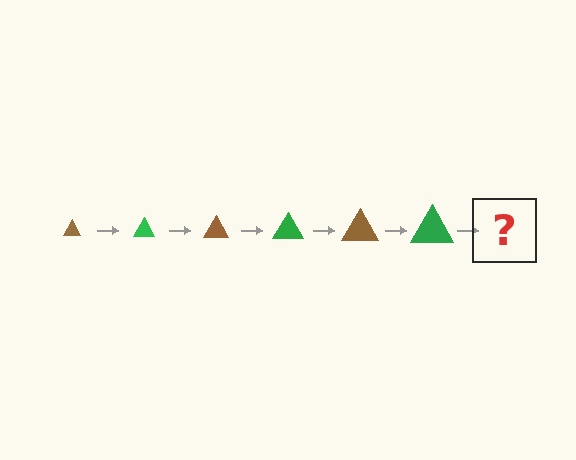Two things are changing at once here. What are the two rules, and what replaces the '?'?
The two rules are that the triangle grows larger each step and the color cycles through brown and green. The '?' should be a brown triangle, larger than the previous one.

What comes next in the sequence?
The next element should be a brown triangle, larger than the previous one.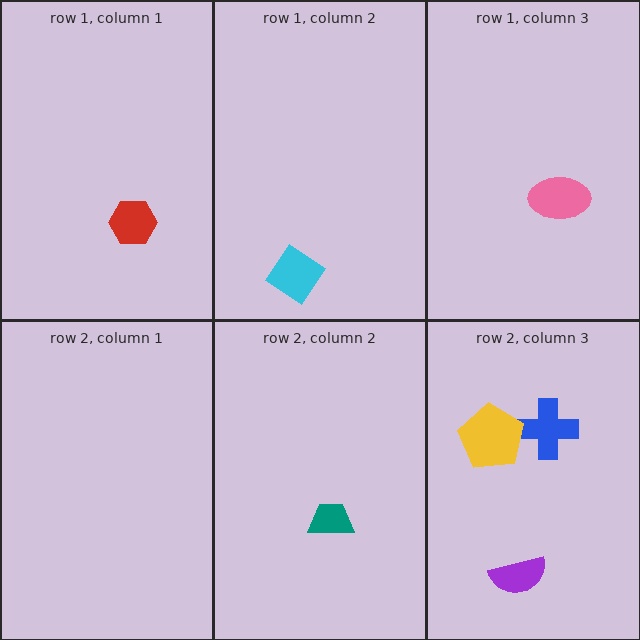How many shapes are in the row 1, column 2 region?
1.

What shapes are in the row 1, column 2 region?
The cyan diamond.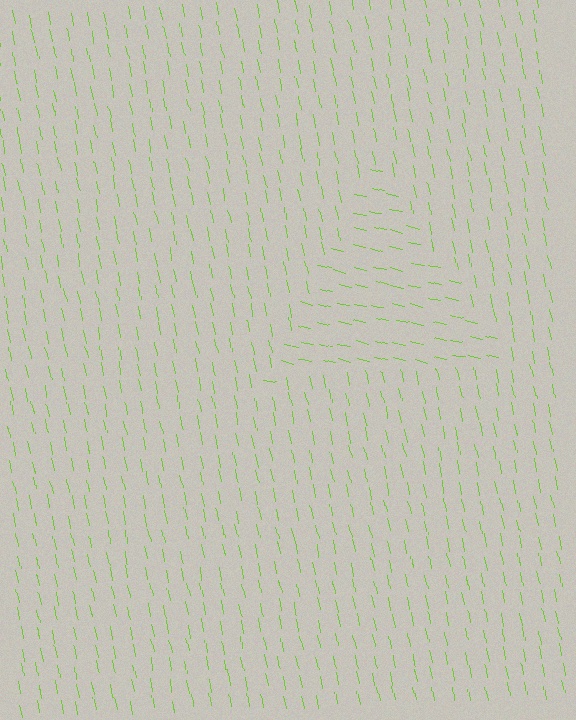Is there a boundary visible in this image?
Yes, there is a texture boundary formed by a change in line orientation.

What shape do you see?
I see a triangle.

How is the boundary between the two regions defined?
The boundary is defined purely by a change in line orientation (approximately 67 degrees difference). All lines are the same color and thickness.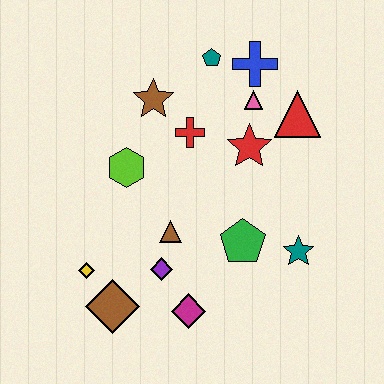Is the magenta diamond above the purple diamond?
No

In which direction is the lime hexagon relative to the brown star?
The lime hexagon is below the brown star.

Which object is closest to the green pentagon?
The teal star is closest to the green pentagon.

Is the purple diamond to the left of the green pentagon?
Yes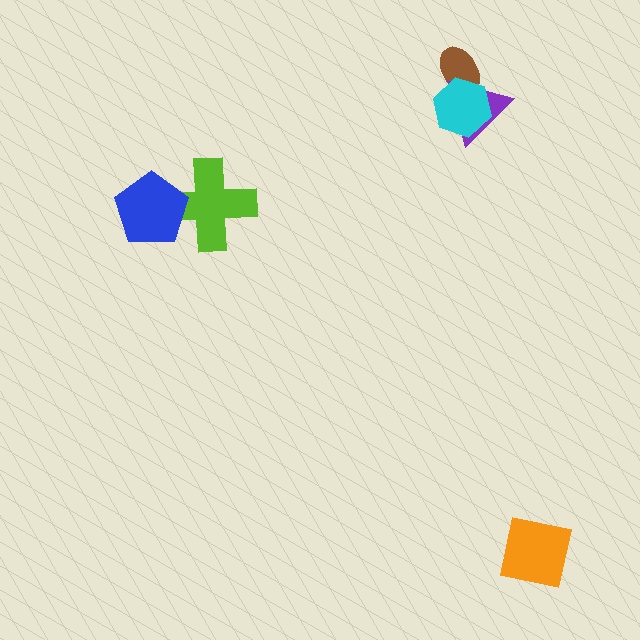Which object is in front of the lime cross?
The blue pentagon is in front of the lime cross.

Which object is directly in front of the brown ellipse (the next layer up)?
The purple triangle is directly in front of the brown ellipse.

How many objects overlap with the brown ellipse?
2 objects overlap with the brown ellipse.